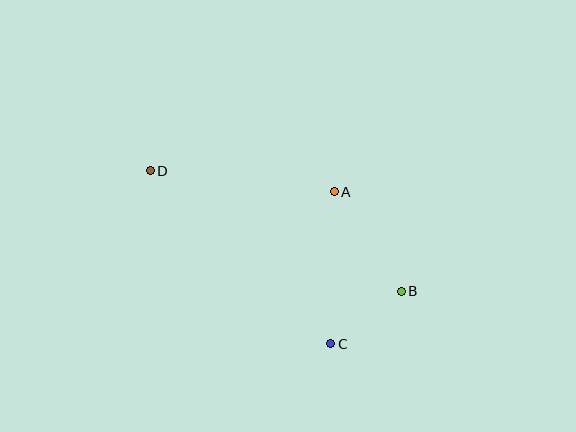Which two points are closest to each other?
Points B and C are closest to each other.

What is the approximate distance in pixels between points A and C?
The distance between A and C is approximately 152 pixels.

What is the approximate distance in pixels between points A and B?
The distance between A and B is approximately 120 pixels.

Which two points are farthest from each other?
Points B and D are farthest from each other.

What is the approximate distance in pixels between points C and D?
The distance between C and D is approximately 250 pixels.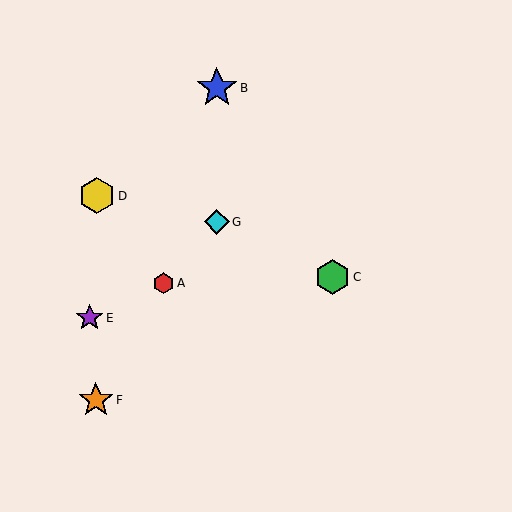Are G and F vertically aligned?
No, G is at x≈217 and F is at x≈96.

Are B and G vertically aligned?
Yes, both are at x≈217.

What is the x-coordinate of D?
Object D is at x≈97.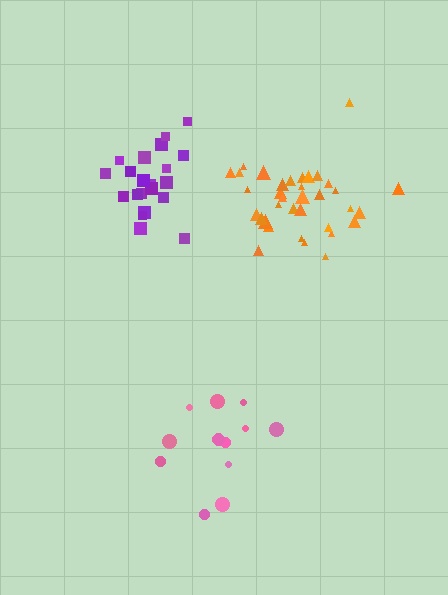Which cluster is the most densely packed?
Purple.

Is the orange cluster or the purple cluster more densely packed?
Purple.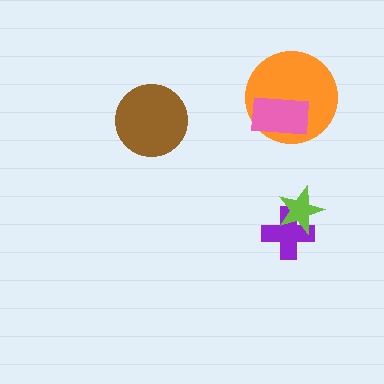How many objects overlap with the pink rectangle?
1 object overlaps with the pink rectangle.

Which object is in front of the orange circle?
The pink rectangle is in front of the orange circle.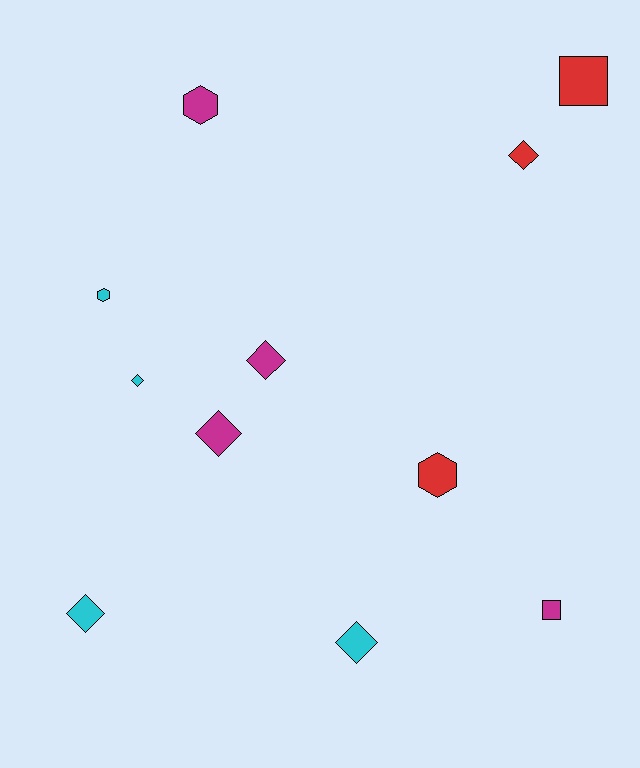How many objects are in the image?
There are 11 objects.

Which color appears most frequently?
Magenta, with 4 objects.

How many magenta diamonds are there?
There are 2 magenta diamonds.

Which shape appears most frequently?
Diamond, with 6 objects.